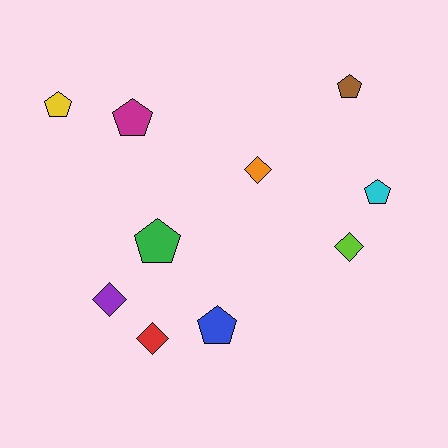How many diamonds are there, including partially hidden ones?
There are 4 diamonds.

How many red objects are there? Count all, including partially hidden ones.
There is 1 red object.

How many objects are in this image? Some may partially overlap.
There are 10 objects.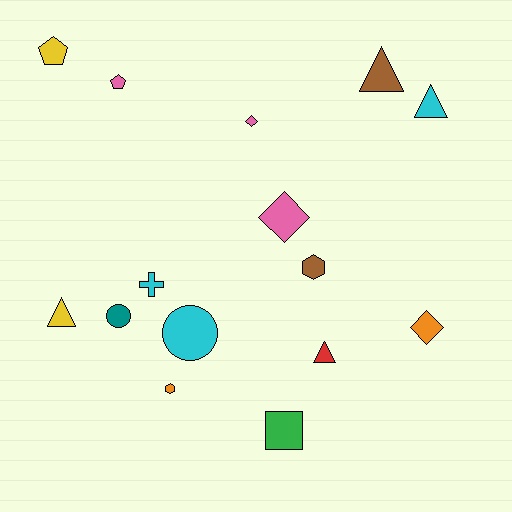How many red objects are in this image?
There is 1 red object.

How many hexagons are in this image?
There are 2 hexagons.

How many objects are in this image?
There are 15 objects.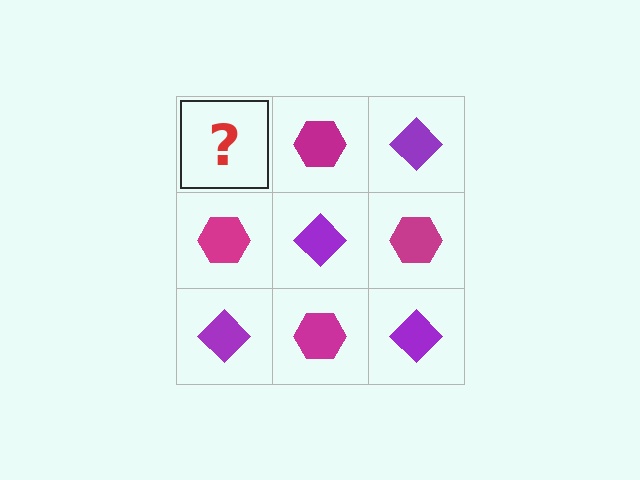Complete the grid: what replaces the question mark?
The question mark should be replaced with a purple diamond.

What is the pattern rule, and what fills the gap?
The rule is that it alternates purple diamond and magenta hexagon in a checkerboard pattern. The gap should be filled with a purple diamond.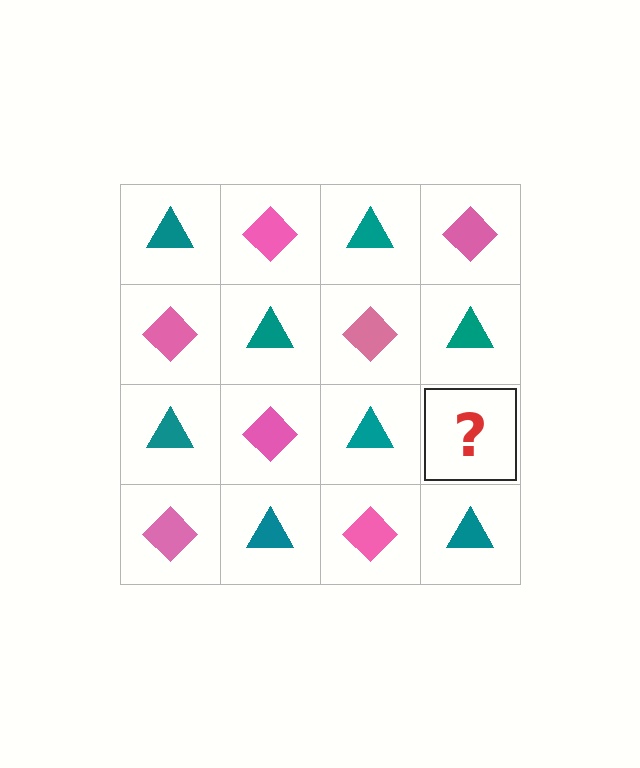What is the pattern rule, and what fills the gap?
The rule is that it alternates teal triangle and pink diamond in a checkerboard pattern. The gap should be filled with a pink diamond.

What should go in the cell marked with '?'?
The missing cell should contain a pink diamond.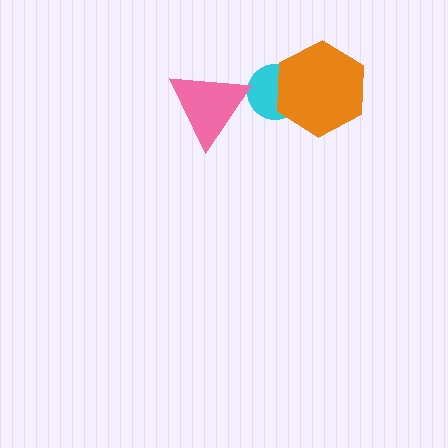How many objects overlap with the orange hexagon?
1 object overlaps with the orange hexagon.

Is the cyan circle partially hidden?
Yes, it is partially covered by another shape.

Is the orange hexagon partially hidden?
No, no other shape covers it.